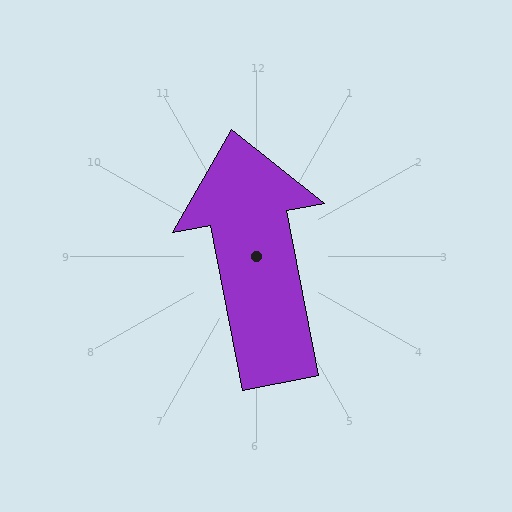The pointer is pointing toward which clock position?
Roughly 12 o'clock.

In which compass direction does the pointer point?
North.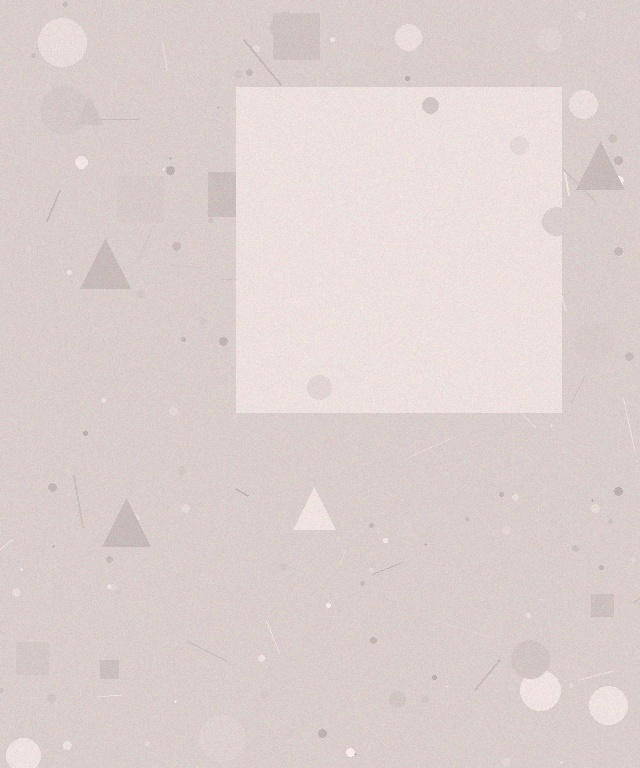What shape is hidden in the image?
A square is hidden in the image.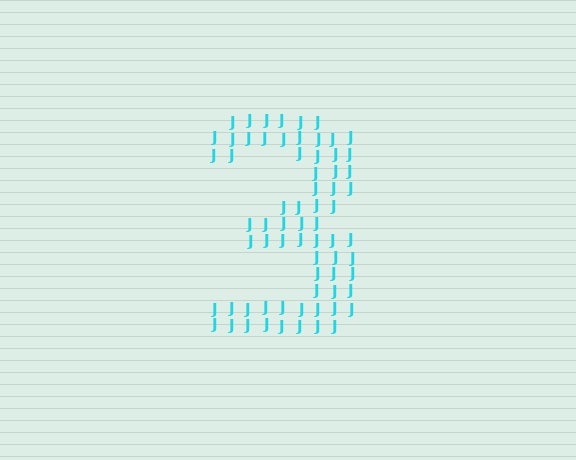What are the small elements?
The small elements are letter J's.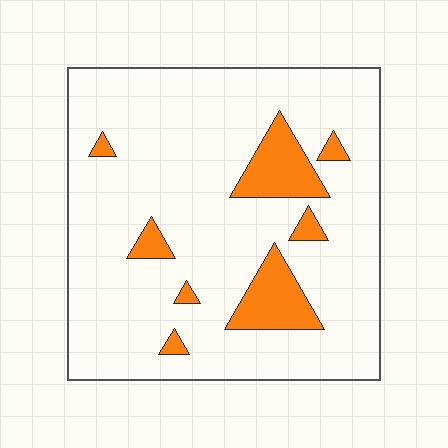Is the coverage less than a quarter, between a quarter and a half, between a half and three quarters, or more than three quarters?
Less than a quarter.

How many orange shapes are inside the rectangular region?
8.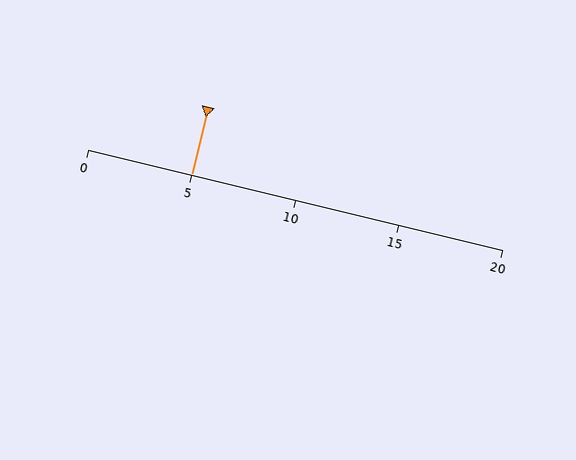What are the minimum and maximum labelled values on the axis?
The axis runs from 0 to 20.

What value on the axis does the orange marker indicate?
The marker indicates approximately 5.